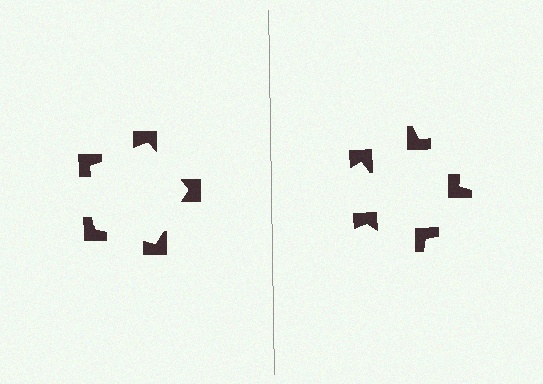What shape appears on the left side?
An illusory pentagon.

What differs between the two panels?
The notched squares are positioned identically on both sides; only the wedge orientations differ. On the left they align to a pentagon; on the right they are misaligned.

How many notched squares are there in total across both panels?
10 — 5 on each side.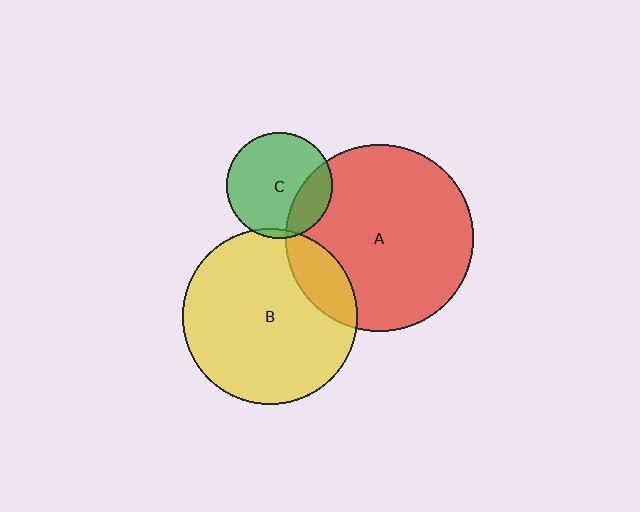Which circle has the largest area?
Circle A (red).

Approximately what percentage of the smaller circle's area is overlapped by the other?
Approximately 25%.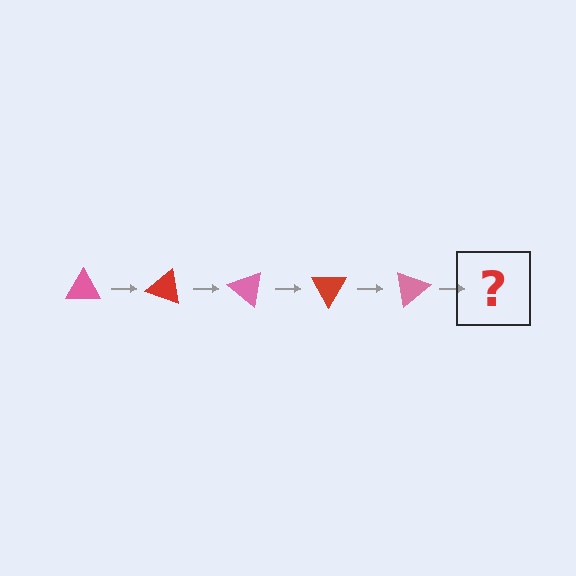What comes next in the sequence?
The next element should be a red triangle, rotated 100 degrees from the start.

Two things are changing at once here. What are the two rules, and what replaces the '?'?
The two rules are that it rotates 20 degrees each step and the color cycles through pink and red. The '?' should be a red triangle, rotated 100 degrees from the start.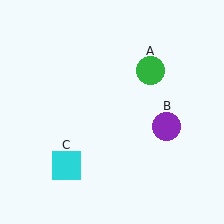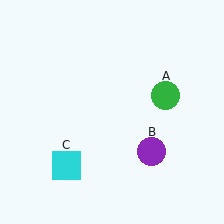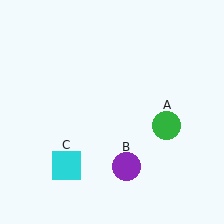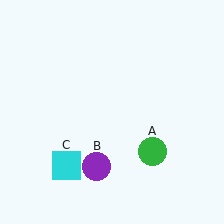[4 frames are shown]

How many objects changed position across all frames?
2 objects changed position: green circle (object A), purple circle (object B).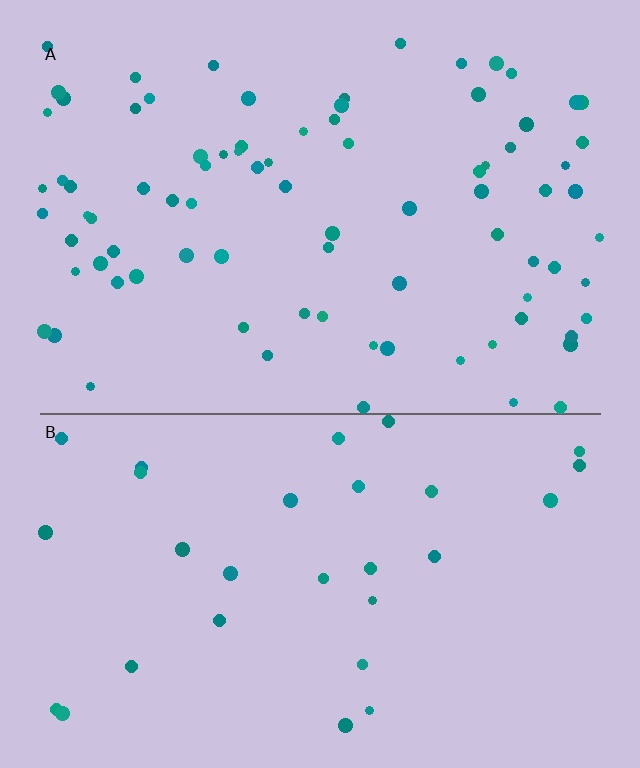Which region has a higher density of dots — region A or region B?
A (the top).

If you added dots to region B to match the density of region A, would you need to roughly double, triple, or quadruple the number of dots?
Approximately triple.